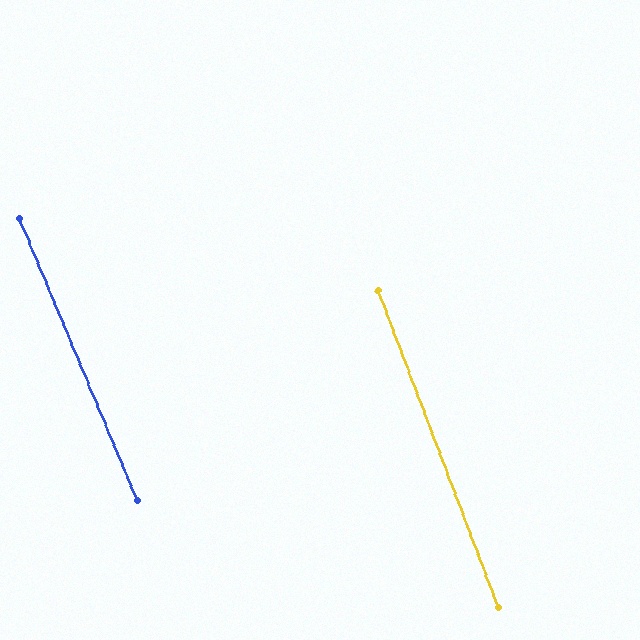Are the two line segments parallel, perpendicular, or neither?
Parallel — their directions differ by only 1.8°.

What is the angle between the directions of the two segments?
Approximately 2 degrees.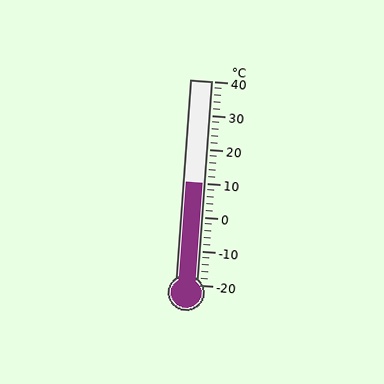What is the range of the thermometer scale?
The thermometer scale ranges from -20°C to 40°C.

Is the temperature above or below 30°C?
The temperature is below 30°C.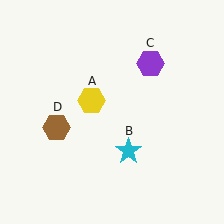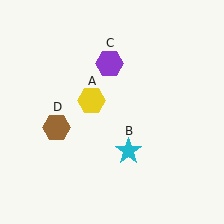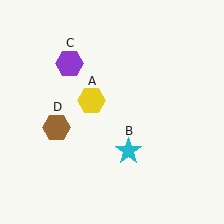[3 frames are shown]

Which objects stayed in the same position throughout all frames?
Yellow hexagon (object A) and cyan star (object B) and brown hexagon (object D) remained stationary.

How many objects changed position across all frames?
1 object changed position: purple hexagon (object C).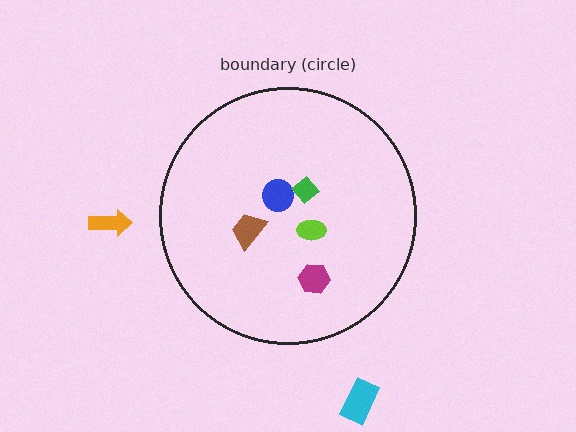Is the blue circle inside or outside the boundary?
Inside.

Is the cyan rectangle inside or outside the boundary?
Outside.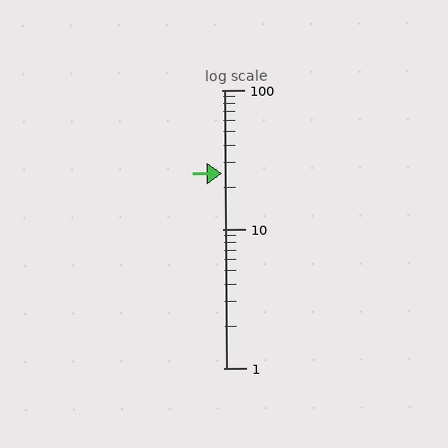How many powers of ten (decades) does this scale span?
The scale spans 2 decades, from 1 to 100.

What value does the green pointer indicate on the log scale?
The pointer indicates approximately 25.